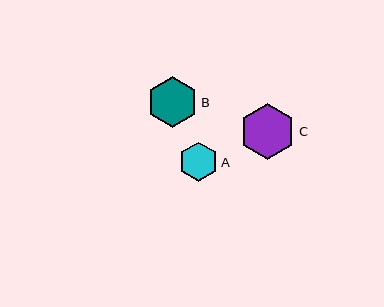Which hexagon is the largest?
Hexagon C is the largest with a size of approximately 56 pixels.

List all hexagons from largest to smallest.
From largest to smallest: C, B, A.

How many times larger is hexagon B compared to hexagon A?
Hexagon B is approximately 1.3 times the size of hexagon A.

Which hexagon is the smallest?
Hexagon A is the smallest with a size of approximately 39 pixels.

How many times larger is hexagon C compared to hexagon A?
Hexagon C is approximately 1.4 times the size of hexagon A.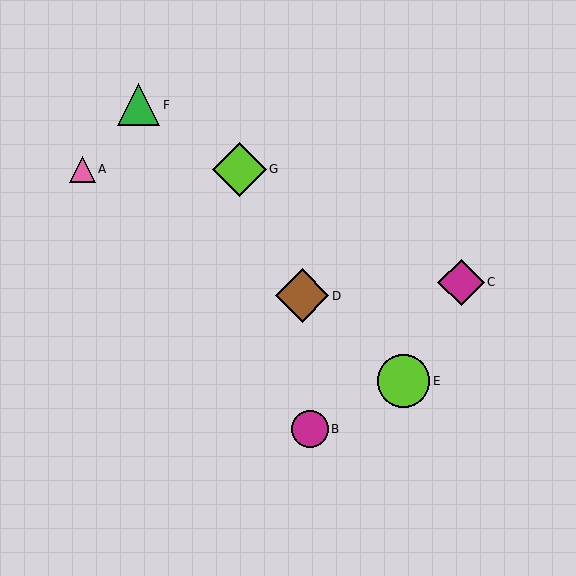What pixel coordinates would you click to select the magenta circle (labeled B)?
Click at (310, 429) to select the magenta circle B.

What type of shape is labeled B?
Shape B is a magenta circle.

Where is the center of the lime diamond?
The center of the lime diamond is at (239, 169).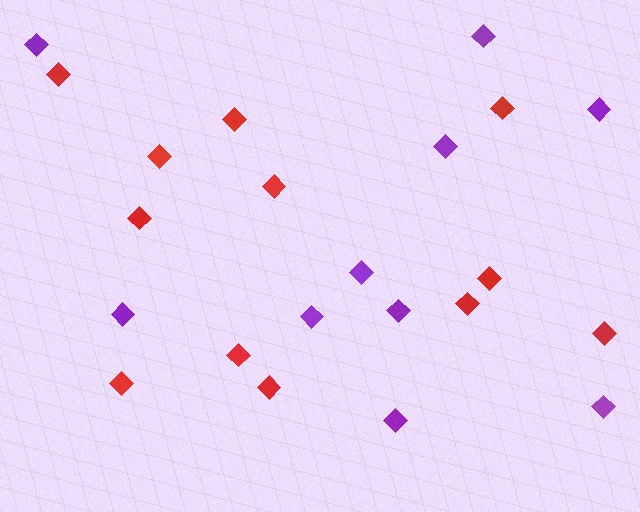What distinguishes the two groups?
There are 2 groups: one group of red diamonds (12) and one group of purple diamonds (10).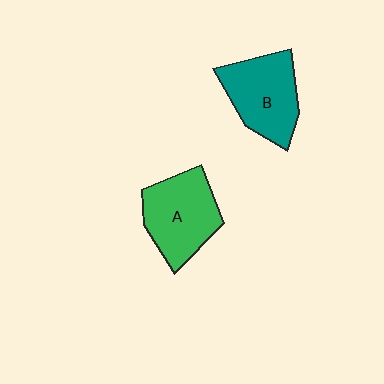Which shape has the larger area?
Shape A (green).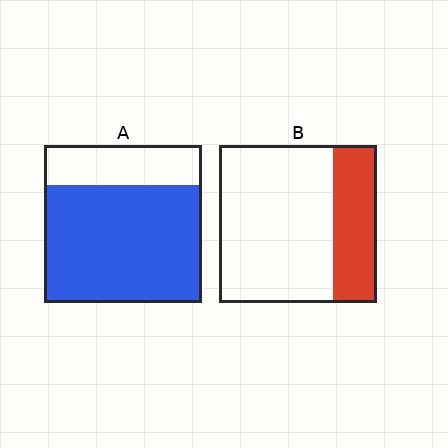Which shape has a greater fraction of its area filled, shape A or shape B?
Shape A.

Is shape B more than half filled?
No.